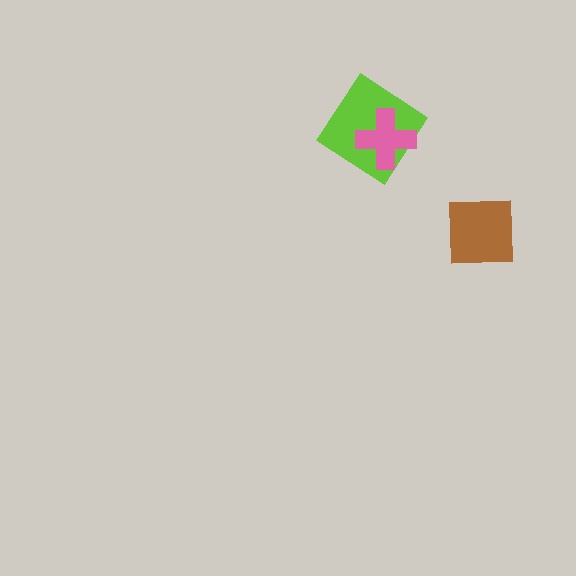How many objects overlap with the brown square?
0 objects overlap with the brown square.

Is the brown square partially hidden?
No, no other shape covers it.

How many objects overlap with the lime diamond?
1 object overlaps with the lime diamond.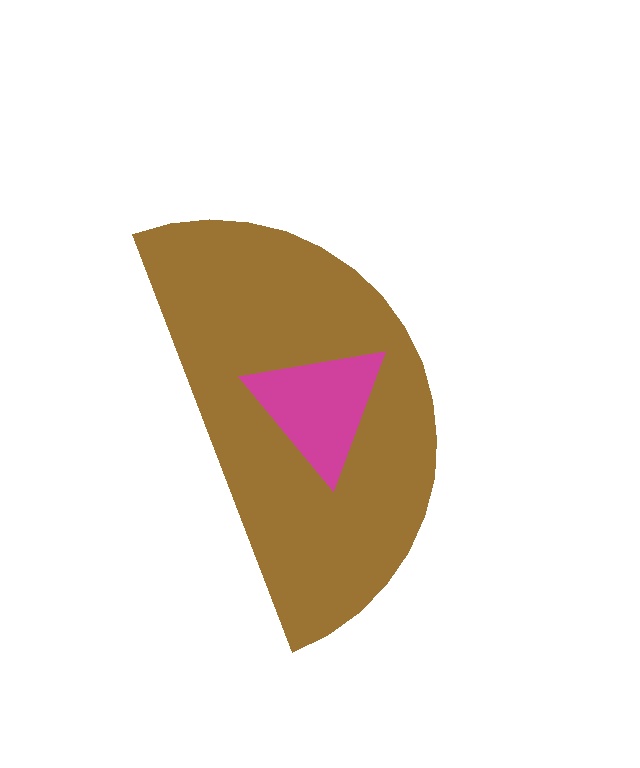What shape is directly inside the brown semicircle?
The magenta triangle.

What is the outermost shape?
The brown semicircle.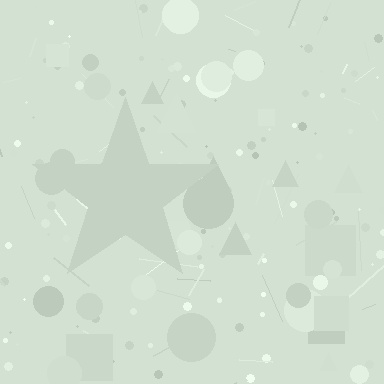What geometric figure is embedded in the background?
A star is embedded in the background.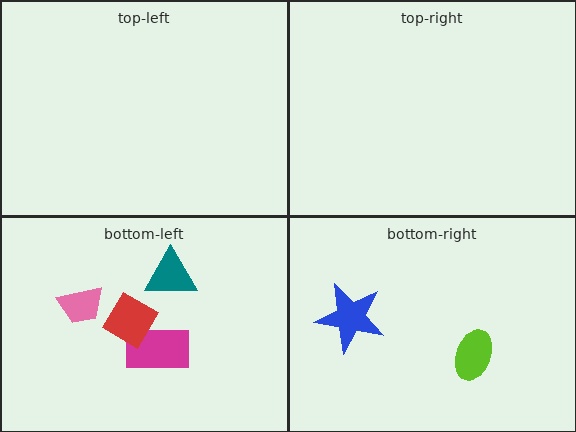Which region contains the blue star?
The bottom-right region.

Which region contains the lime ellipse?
The bottom-right region.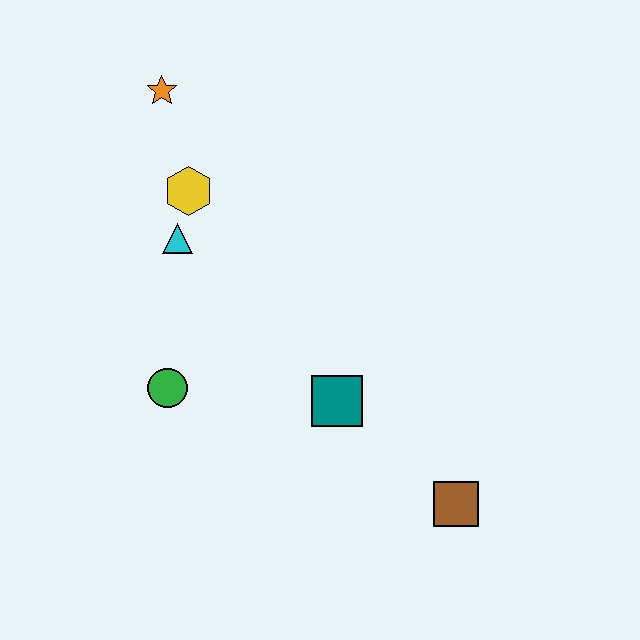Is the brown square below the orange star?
Yes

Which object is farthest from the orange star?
The brown square is farthest from the orange star.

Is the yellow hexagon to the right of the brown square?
No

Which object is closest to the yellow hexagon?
The cyan triangle is closest to the yellow hexagon.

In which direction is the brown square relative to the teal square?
The brown square is to the right of the teal square.